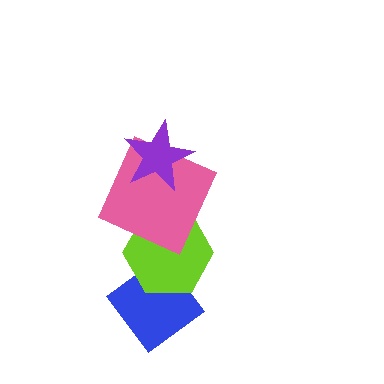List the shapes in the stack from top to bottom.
From top to bottom: the purple star, the pink square, the lime hexagon, the blue diamond.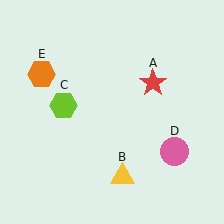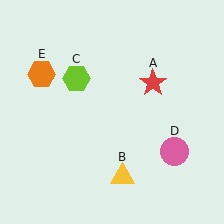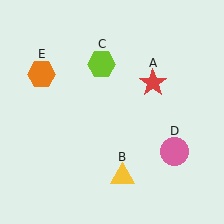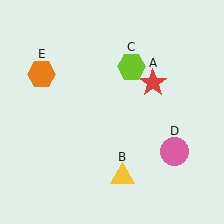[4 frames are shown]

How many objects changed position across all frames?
1 object changed position: lime hexagon (object C).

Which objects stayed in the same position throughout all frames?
Red star (object A) and yellow triangle (object B) and pink circle (object D) and orange hexagon (object E) remained stationary.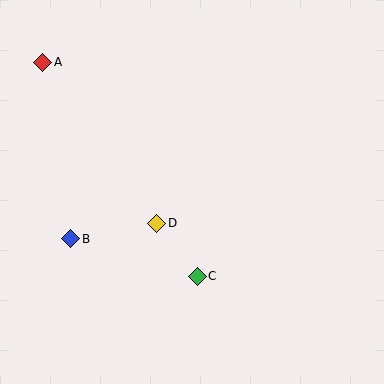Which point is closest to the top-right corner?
Point D is closest to the top-right corner.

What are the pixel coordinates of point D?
Point D is at (157, 223).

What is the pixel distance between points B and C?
The distance between B and C is 132 pixels.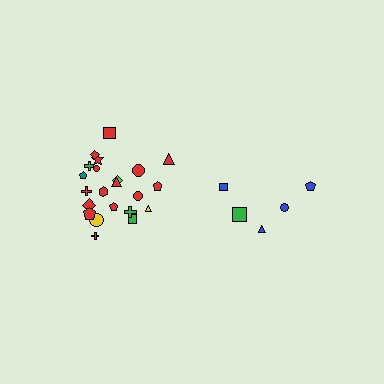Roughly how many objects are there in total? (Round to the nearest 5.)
Roughly 25 objects in total.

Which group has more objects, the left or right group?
The left group.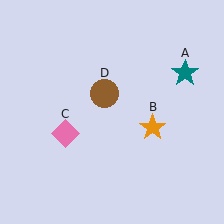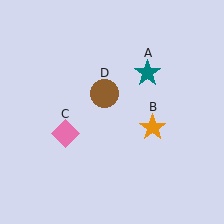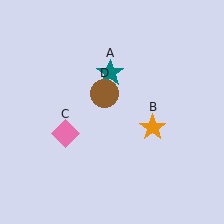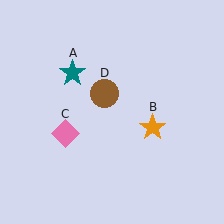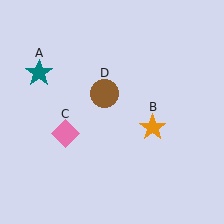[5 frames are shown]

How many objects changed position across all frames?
1 object changed position: teal star (object A).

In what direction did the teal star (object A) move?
The teal star (object A) moved left.